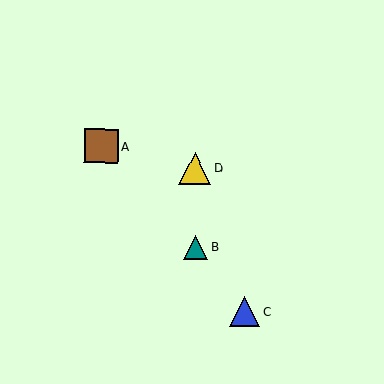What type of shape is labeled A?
Shape A is a brown square.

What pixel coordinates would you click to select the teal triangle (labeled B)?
Click at (196, 247) to select the teal triangle B.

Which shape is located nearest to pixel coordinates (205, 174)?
The yellow triangle (labeled D) at (195, 168) is nearest to that location.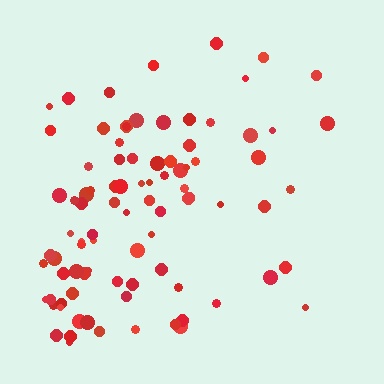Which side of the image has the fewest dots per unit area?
The right.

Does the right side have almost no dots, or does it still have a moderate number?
Still a moderate number, just noticeably fewer than the left.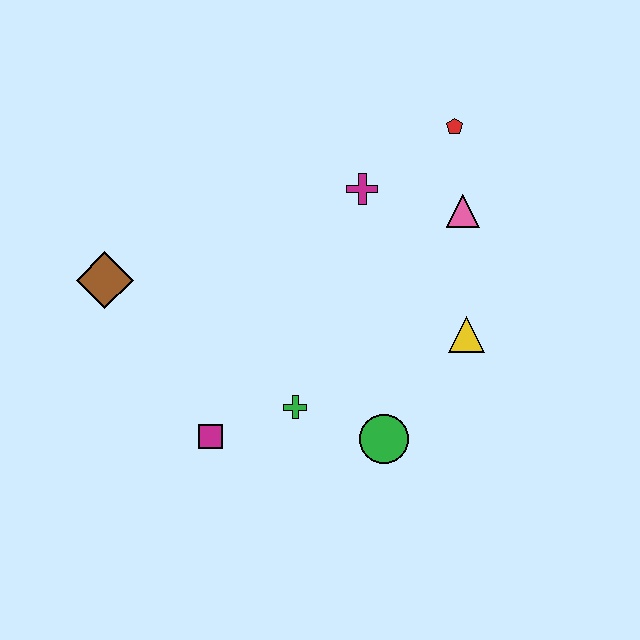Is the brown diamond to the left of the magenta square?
Yes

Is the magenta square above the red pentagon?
No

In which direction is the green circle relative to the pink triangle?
The green circle is below the pink triangle.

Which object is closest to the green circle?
The green cross is closest to the green circle.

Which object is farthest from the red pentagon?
The magenta square is farthest from the red pentagon.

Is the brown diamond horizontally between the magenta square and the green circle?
No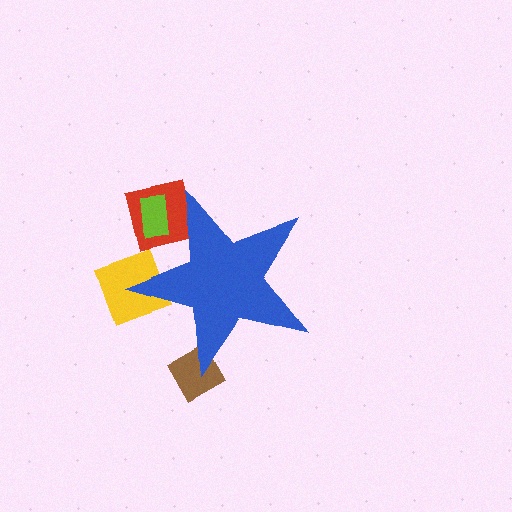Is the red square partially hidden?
Yes, the red square is partially hidden behind the blue star.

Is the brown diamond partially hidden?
Yes, the brown diamond is partially hidden behind the blue star.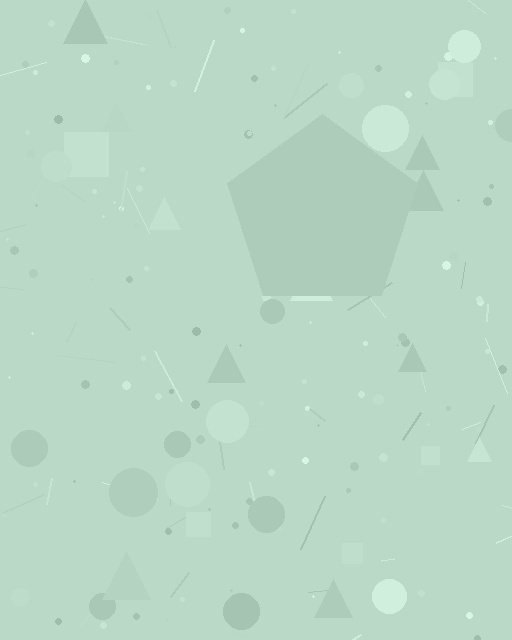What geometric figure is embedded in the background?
A pentagon is embedded in the background.